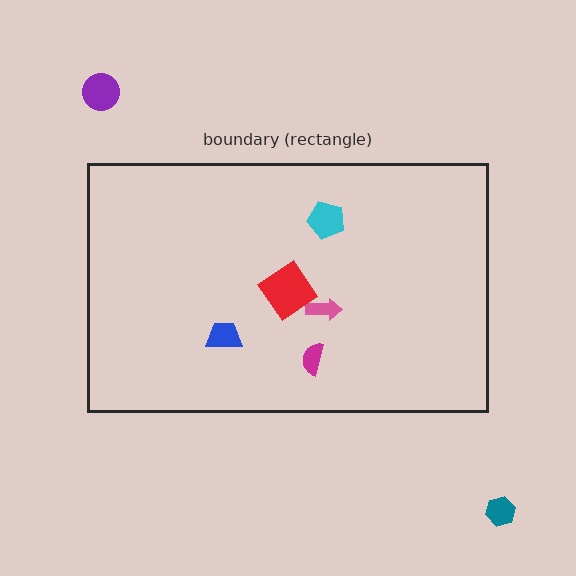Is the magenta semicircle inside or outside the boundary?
Inside.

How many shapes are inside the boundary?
5 inside, 2 outside.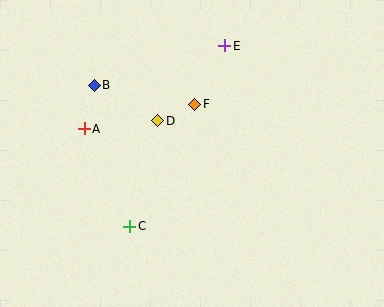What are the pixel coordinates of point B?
Point B is at (94, 85).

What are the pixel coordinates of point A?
Point A is at (84, 129).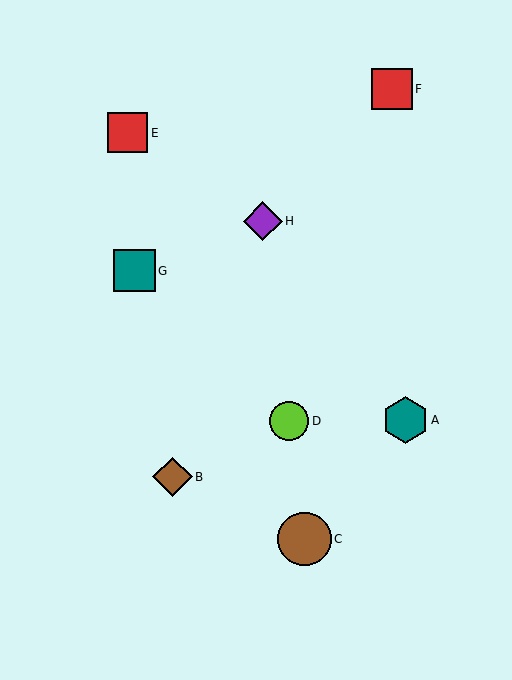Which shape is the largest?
The brown circle (labeled C) is the largest.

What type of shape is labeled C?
Shape C is a brown circle.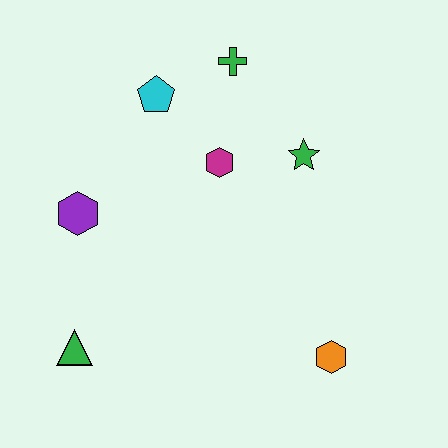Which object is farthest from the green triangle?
The green cross is farthest from the green triangle.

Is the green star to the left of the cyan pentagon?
No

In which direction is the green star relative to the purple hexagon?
The green star is to the right of the purple hexagon.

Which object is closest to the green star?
The magenta hexagon is closest to the green star.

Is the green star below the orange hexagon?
No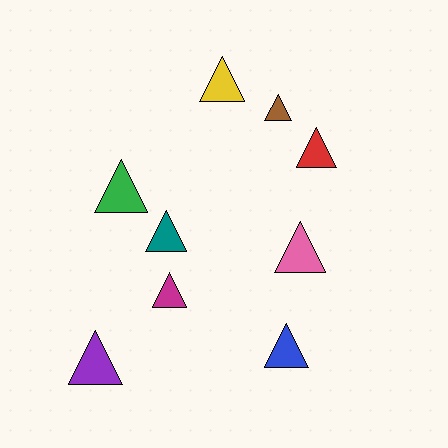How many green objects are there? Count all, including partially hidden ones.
There is 1 green object.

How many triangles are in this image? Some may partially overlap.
There are 9 triangles.